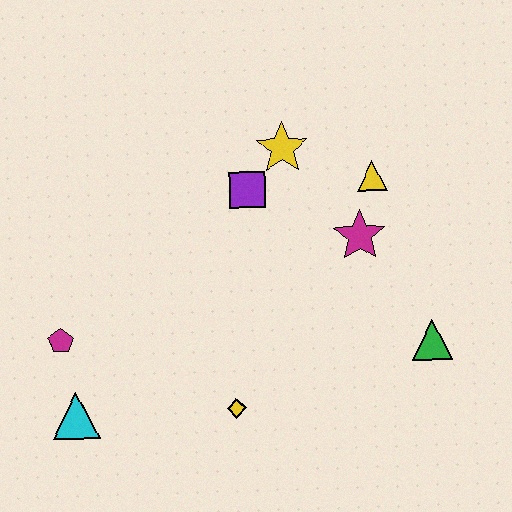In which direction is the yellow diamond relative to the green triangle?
The yellow diamond is to the left of the green triangle.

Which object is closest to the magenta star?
The yellow triangle is closest to the magenta star.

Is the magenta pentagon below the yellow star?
Yes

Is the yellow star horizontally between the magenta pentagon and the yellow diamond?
No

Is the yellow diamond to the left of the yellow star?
Yes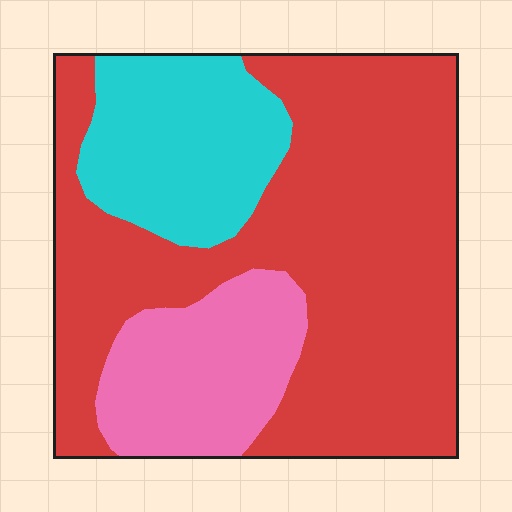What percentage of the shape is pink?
Pink takes up between a sixth and a third of the shape.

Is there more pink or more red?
Red.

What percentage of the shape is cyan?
Cyan takes up about one fifth (1/5) of the shape.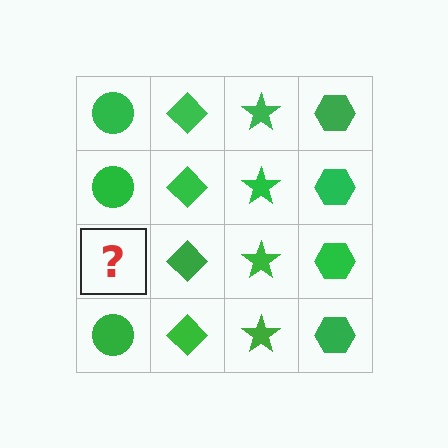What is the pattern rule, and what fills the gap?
The rule is that each column has a consistent shape. The gap should be filled with a green circle.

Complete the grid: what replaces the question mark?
The question mark should be replaced with a green circle.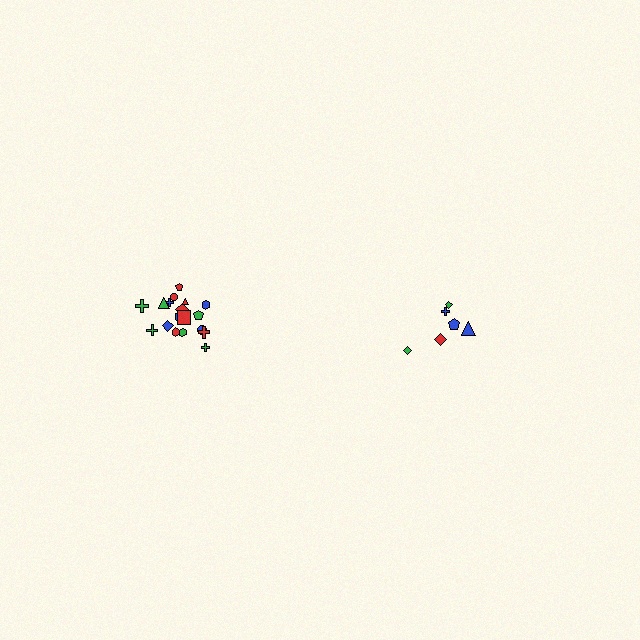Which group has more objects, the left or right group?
The left group.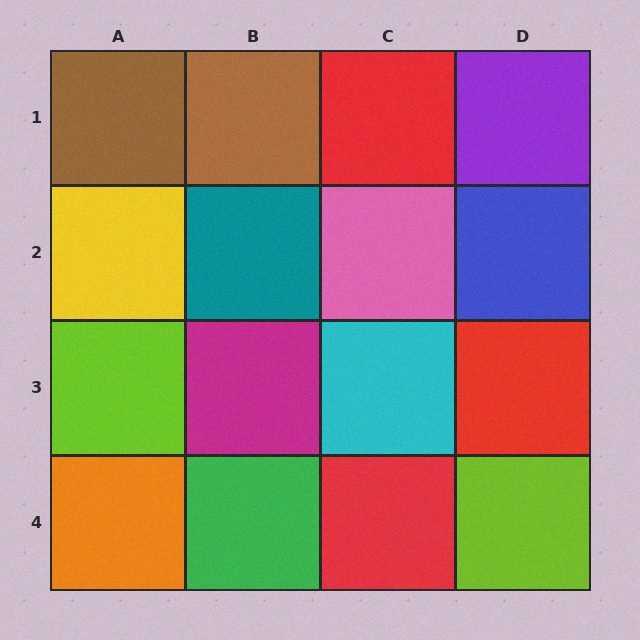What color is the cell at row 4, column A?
Orange.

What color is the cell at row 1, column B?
Brown.